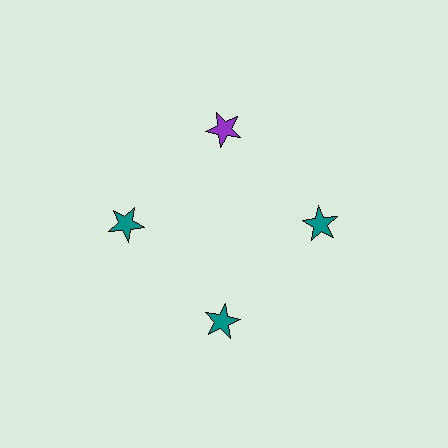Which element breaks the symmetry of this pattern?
The purple star at roughly the 12 o'clock position breaks the symmetry. All other shapes are teal stars.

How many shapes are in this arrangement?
There are 4 shapes arranged in a ring pattern.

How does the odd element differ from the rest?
It has a different color: purple instead of teal.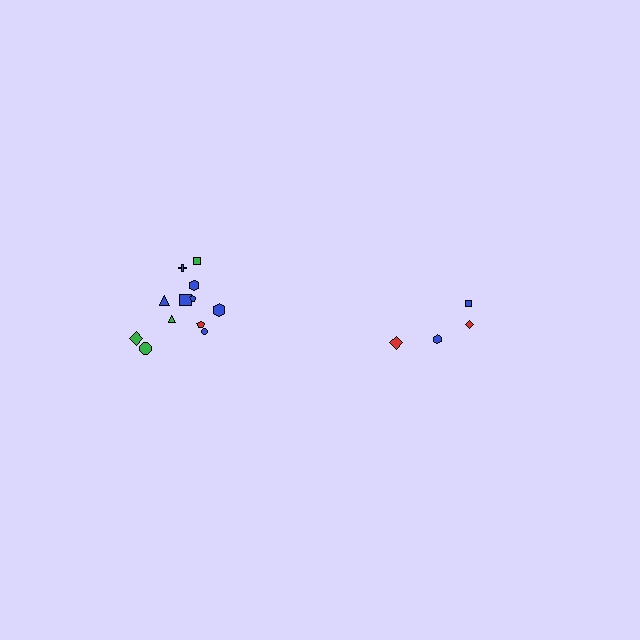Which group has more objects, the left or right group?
The left group.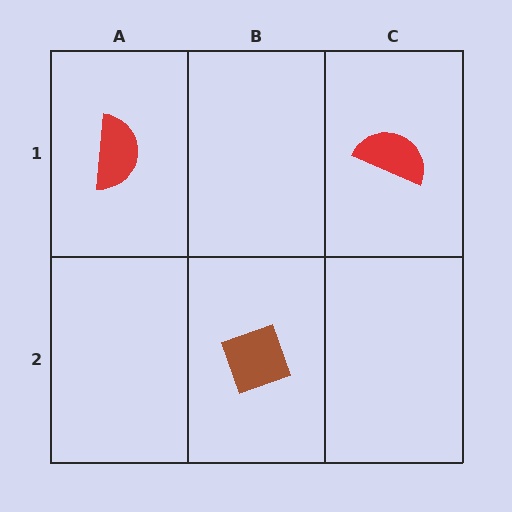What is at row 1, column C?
A red semicircle.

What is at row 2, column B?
A brown diamond.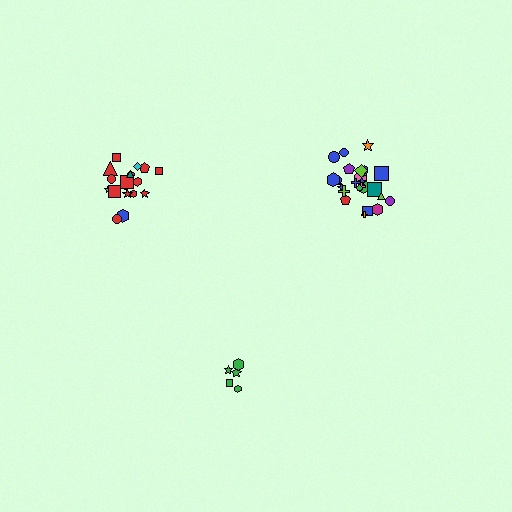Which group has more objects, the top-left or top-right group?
The top-right group.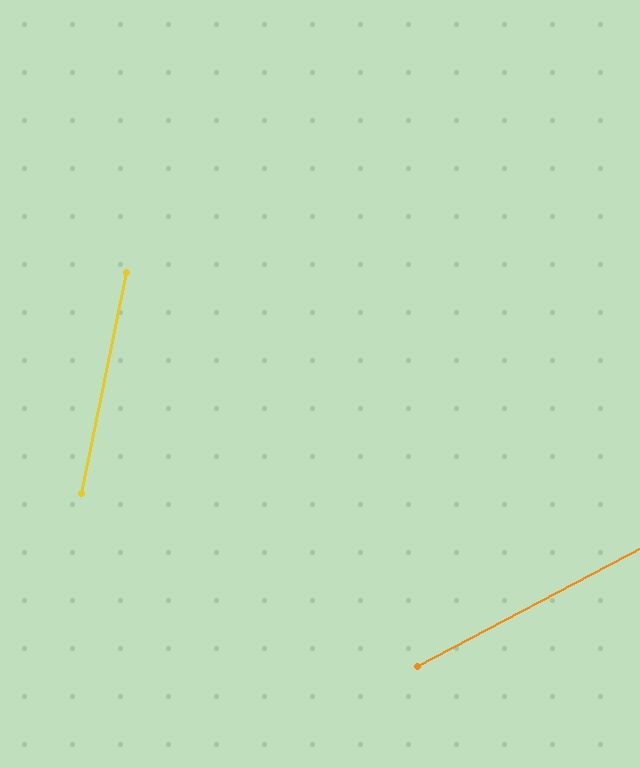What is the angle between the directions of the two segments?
Approximately 51 degrees.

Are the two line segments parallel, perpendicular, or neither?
Neither parallel nor perpendicular — they differ by about 51°.